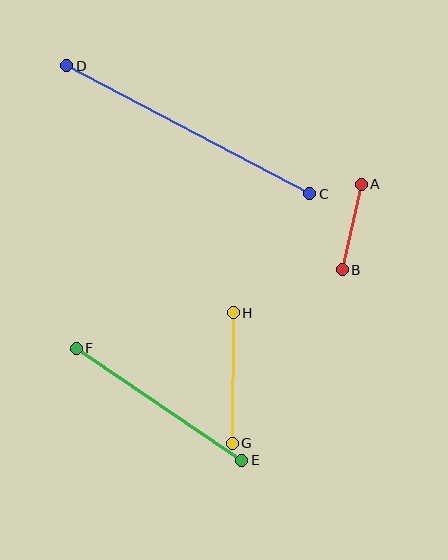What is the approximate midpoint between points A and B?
The midpoint is at approximately (352, 227) pixels.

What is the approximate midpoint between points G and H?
The midpoint is at approximately (233, 378) pixels.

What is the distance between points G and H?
The distance is approximately 131 pixels.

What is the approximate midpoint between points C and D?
The midpoint is at approximately (188, 130) pixels.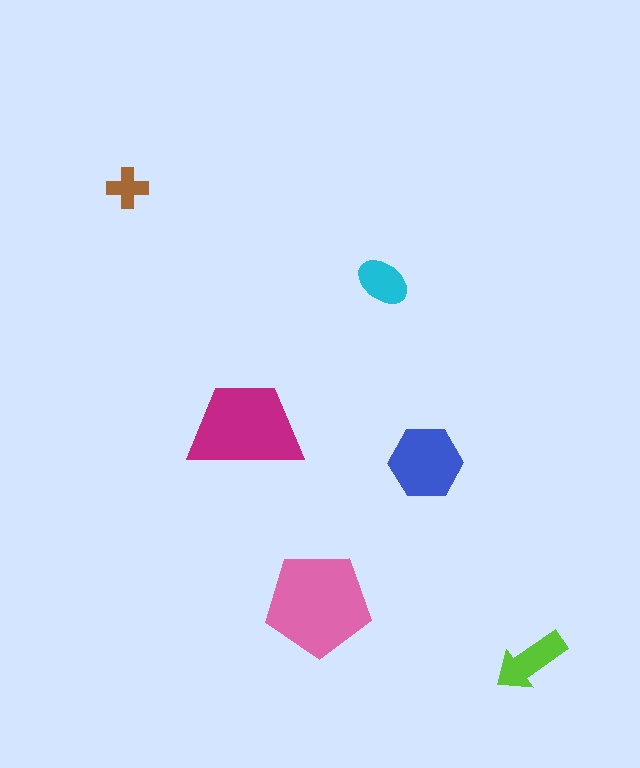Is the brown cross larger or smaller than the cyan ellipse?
Smaller.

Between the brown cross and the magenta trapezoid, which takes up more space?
The magenta trapezoid.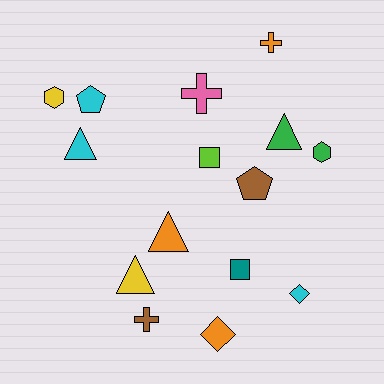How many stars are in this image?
There are no stars.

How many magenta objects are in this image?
There are no magenta objects.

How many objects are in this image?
There are 15 objects.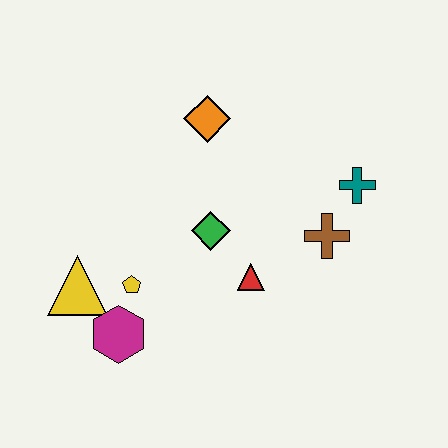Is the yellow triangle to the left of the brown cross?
Yes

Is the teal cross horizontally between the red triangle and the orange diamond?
No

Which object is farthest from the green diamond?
The teal cross is farthest from the green diamond.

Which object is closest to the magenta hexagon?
The yellow pentagon is closest to the magenta hexagon.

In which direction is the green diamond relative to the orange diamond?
The green diamond is below the orange diamond.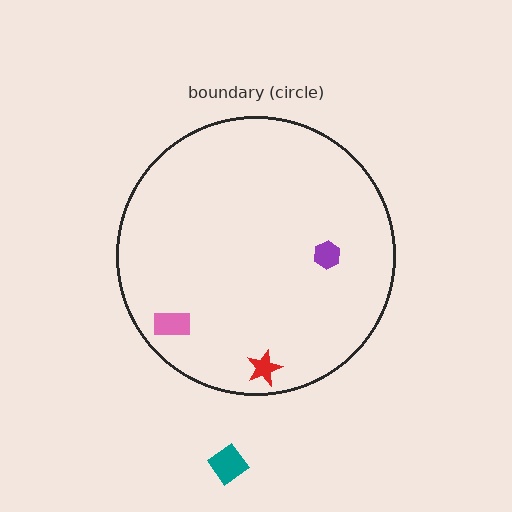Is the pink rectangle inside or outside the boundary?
Inside.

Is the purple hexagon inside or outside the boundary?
Inside.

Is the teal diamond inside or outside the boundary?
Outside.